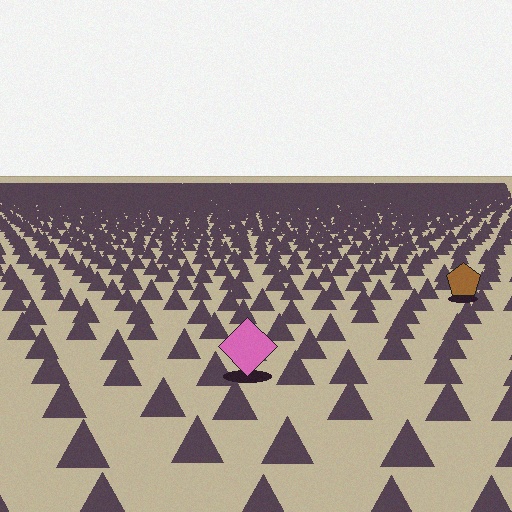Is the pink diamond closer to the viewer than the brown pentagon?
Yes. The pink diamond is closer — you can tell from the texture gradient: the ground texture is coarser near it.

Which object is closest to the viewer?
The pink diamond is closest. The texture marks near it are larger and more spread out.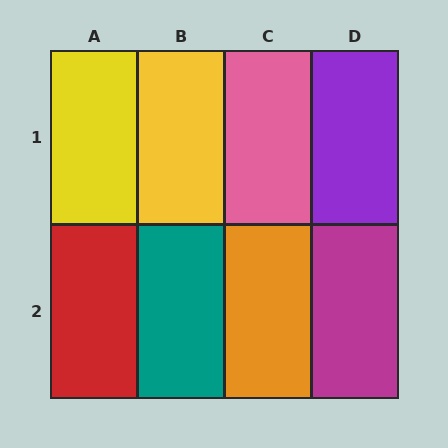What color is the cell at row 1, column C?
Pink.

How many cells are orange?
1 cell is orange.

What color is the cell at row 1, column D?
Purple.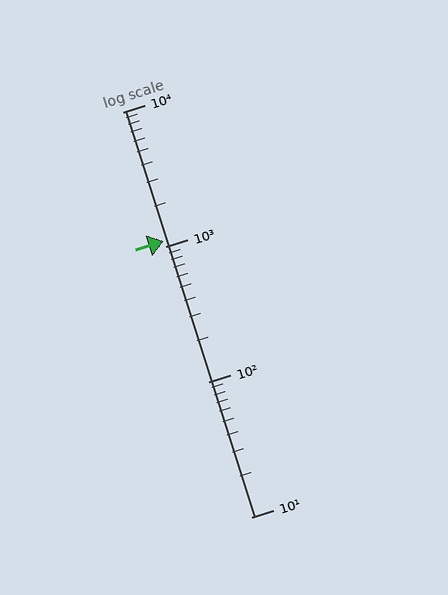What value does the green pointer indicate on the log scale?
The pointer indicates approximately 1100.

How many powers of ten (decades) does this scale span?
The scale spans 3 decades, from 10 to 10000.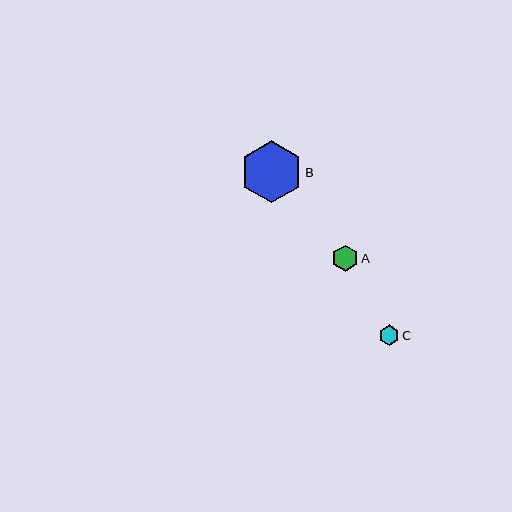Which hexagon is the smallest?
Hexagon C is the smallest with a size of approximately 20 pixels.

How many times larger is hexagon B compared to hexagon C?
Hexagon B is approximately 3.1 times the size of hexagon C.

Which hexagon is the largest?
Hexagon B is the largest with a size of approximately 62 pixels.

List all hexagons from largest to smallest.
From largest to smallest: B, A, C.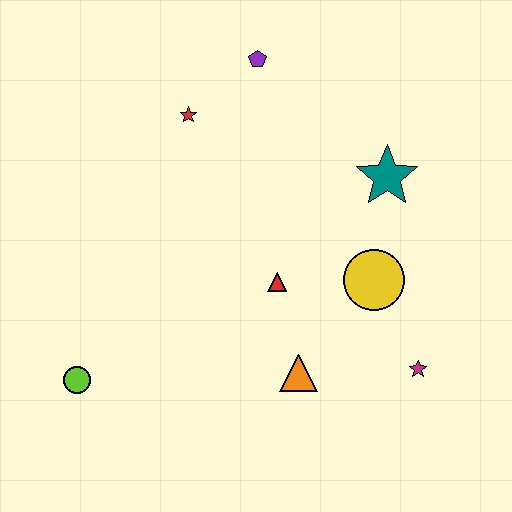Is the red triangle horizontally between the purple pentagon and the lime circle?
No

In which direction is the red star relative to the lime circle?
The red star is above the lime circle.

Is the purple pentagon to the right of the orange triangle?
No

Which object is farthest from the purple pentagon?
The lime circle is farthest from the purple pentagon.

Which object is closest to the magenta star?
The yellow circle is closest to the magenta star.